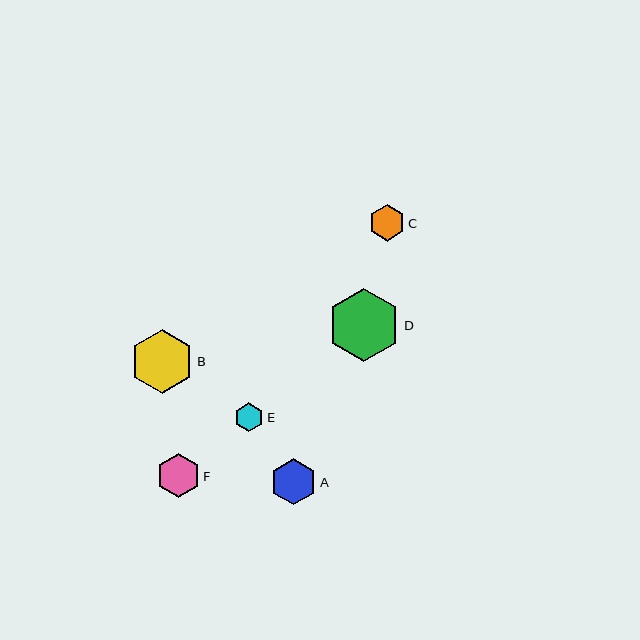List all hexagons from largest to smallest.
From largest to smallest: D, B, A, F, C, E.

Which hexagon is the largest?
Hexagon D is the largest with a size of approximately 73 pixels.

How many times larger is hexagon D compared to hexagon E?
Hexagon D is approximately 2.5 times the size of hexagon E.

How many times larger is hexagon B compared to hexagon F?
Hexagon B is approximately 1.5 times the size of hexagon F.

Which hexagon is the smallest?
Hexagon E is the smallest with a size of approximately 29 pixels.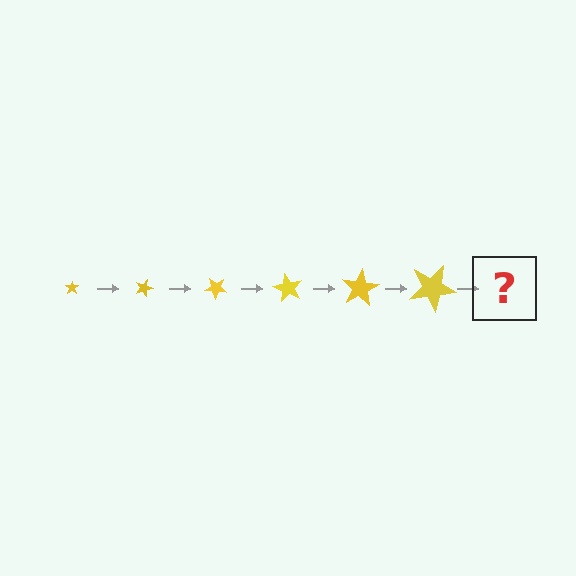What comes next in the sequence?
The next element should be a star, larger than the previous one and rotated 120 degrees from the start.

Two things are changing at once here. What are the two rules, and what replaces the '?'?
The two rules are that the star grows larger each step and it rotates 20 degrees each step. The '?' should be a star, larger than the previous one and rotated 120 degrees from the start.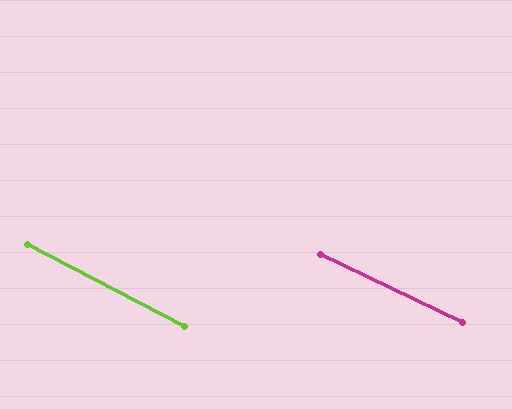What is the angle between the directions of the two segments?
Approximately 2 degrees.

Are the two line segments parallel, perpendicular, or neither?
Parallel — their directions differ by only 1.7°.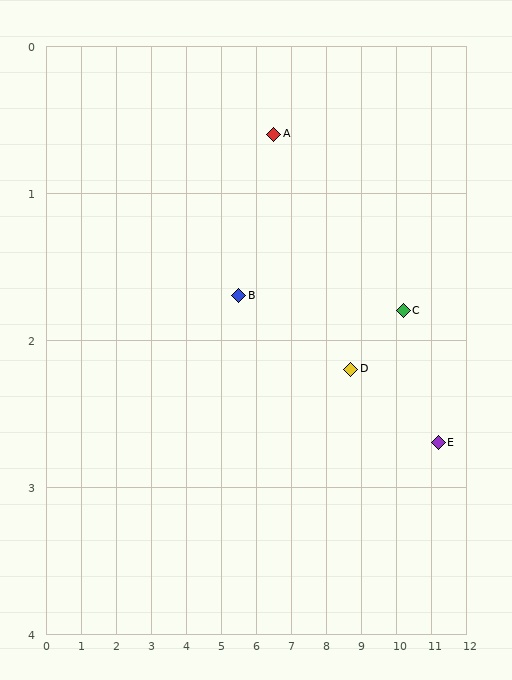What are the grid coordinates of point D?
Point D is at approximately (8.7, 2.2).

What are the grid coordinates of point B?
Point B is at approximately (5.5, 1.7).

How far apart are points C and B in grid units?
Points C and B are about 4.7 grid units apart.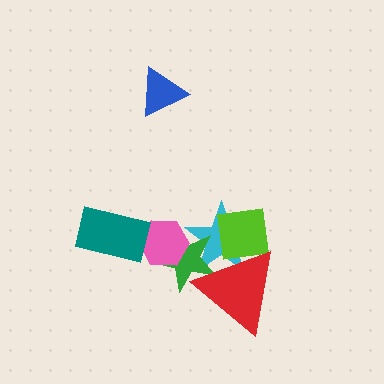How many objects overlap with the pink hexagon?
3 objects overlap with the pink hexagon.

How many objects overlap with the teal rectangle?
1 object overlaps with the teal rectangle.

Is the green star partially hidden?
Yes, it is partially covered by another shape.